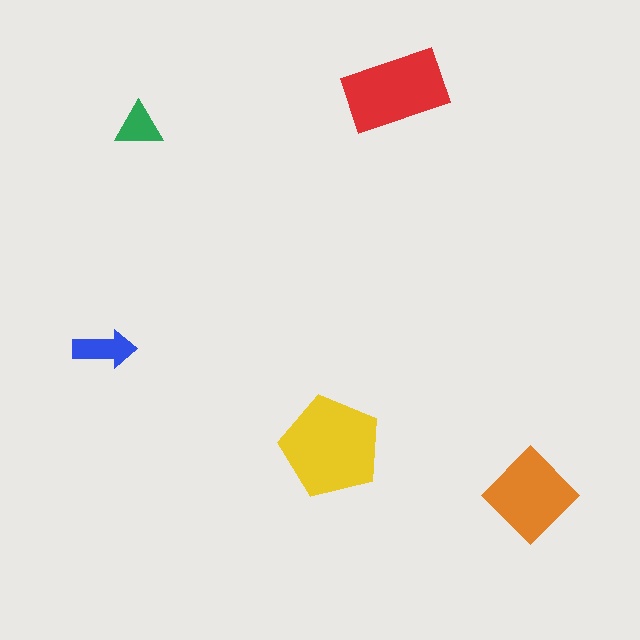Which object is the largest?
The yellow pentagon.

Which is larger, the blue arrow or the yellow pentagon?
The yellow pentagon.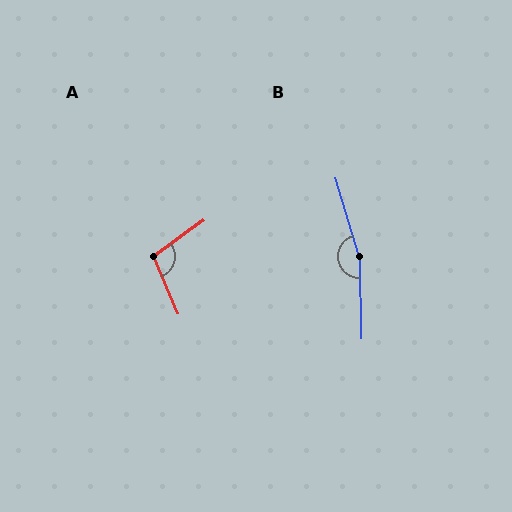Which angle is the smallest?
A, at approximately 102 degrees.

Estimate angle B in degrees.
Approximately 164 degrees.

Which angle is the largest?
B, at approximately 164 degrees.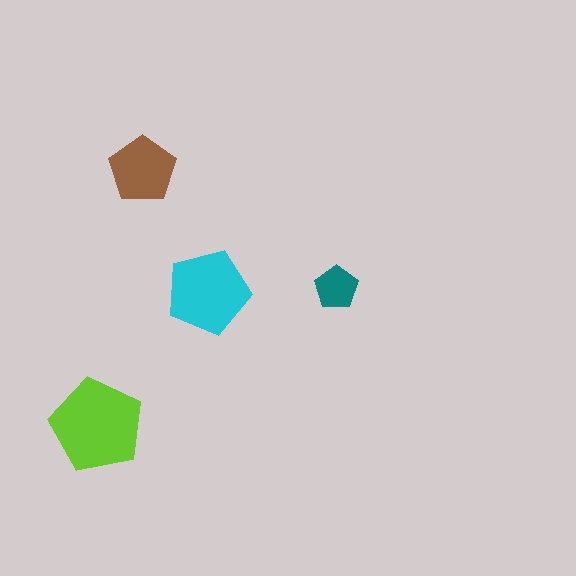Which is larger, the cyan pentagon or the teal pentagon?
The cyan one.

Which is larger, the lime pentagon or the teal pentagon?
The lime one.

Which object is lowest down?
The lime pentagon is bottommost.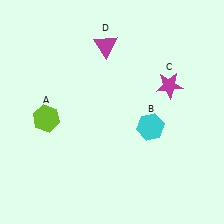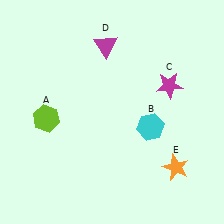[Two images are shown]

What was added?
An orange star (E) was added in Image 2.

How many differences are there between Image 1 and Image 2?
There is 1 difference between the two images.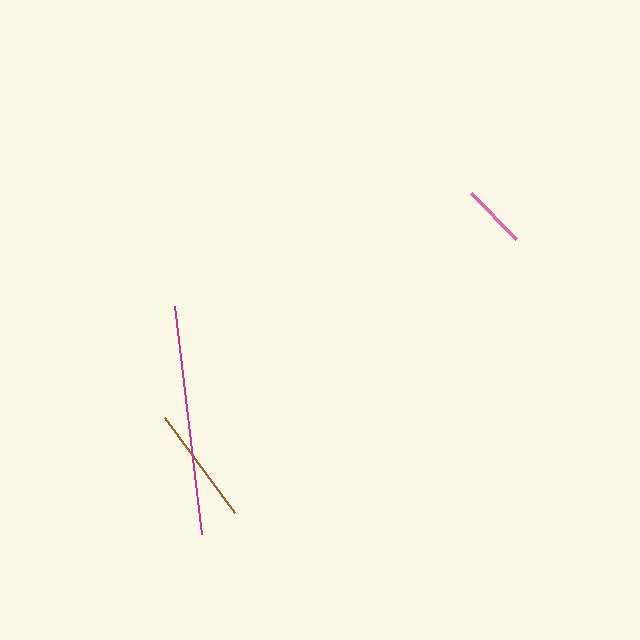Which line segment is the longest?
The magenta line is the longest at approximately 230 pixels.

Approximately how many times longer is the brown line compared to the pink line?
The brown line is approximately 1.8 times the length of the pink line.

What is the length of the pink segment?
The pink segment is approximately 64 pixels long.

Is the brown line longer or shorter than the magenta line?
The magenta line is longer than the brown line.